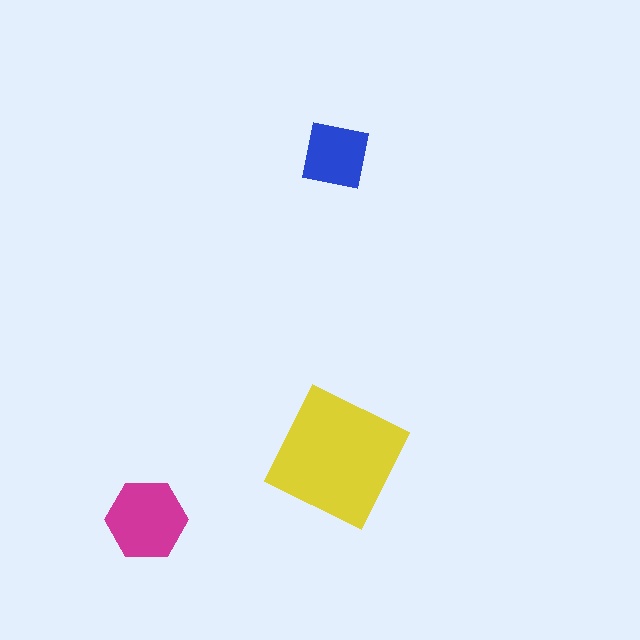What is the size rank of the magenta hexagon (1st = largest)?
2nd.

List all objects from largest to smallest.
The yellow square, the magenta hexagon, the blue square.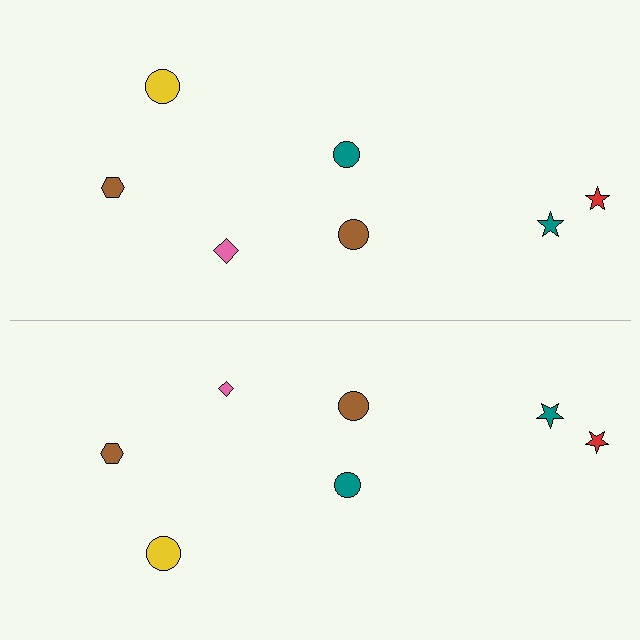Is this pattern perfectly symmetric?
No, the pattern is not perfectly symmetric. The pink diamond on the bottom side has a different size than its mirror counterpart.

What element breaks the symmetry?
The pink diamond on the bottom side has a different size than its mirror counterpart.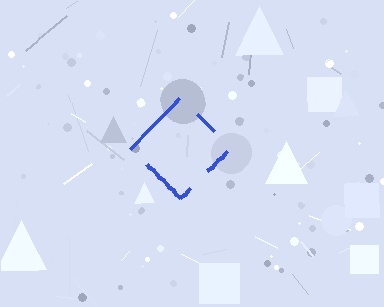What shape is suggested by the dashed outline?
The dashed outline suggests a diamond.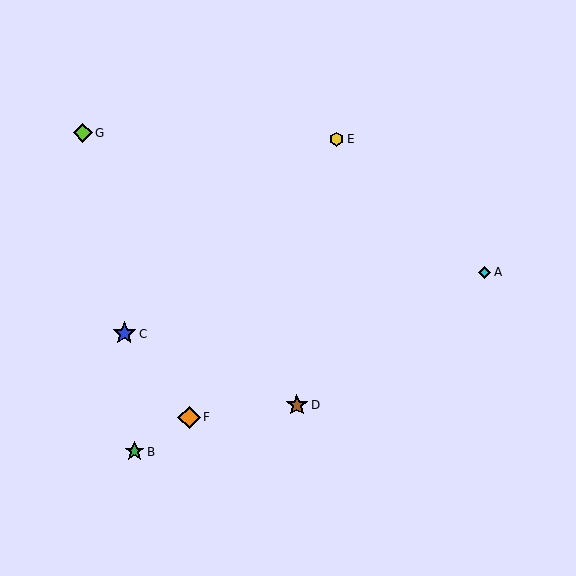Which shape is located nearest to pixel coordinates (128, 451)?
The green star (labeled B) at (134, 452) is nearest to that location.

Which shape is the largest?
The blue star (labeled C) is the largest.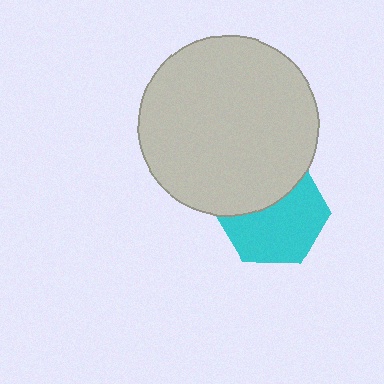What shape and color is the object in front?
The object in front is a light gray circle.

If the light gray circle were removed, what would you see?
You would see the complete cyan hexagon.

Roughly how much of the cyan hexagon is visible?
About half of it is visible (roughly 63%).